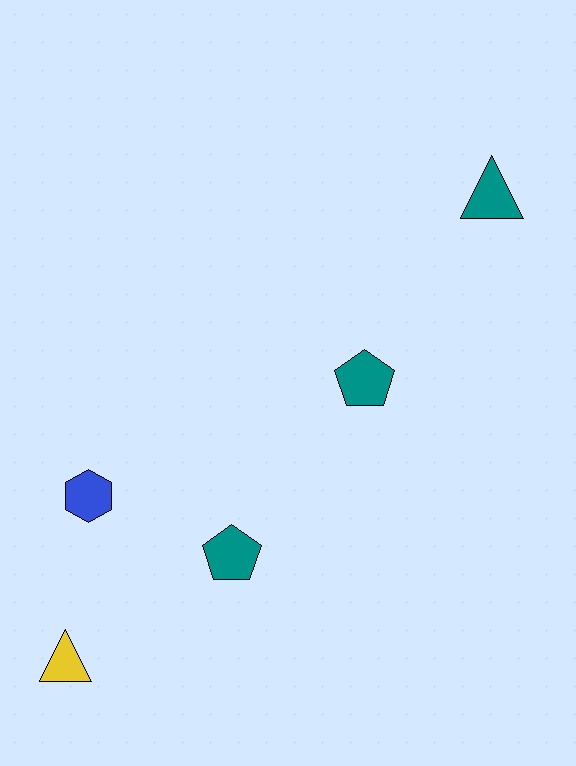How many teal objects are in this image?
There are 3 teal objects.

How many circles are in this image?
There are no circles.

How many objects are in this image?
There are 5 objects.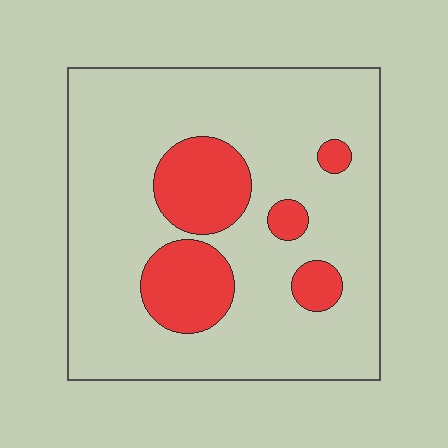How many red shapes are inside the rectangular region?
5.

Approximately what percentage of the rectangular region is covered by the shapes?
Approximately 20%.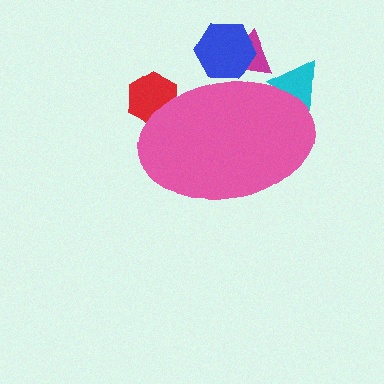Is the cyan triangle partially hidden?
Yes, the cyan triangle is partially hidden behind the pink ellipse.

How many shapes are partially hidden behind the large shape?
4 shapes are partially hidden.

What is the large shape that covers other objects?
A pink ellipse.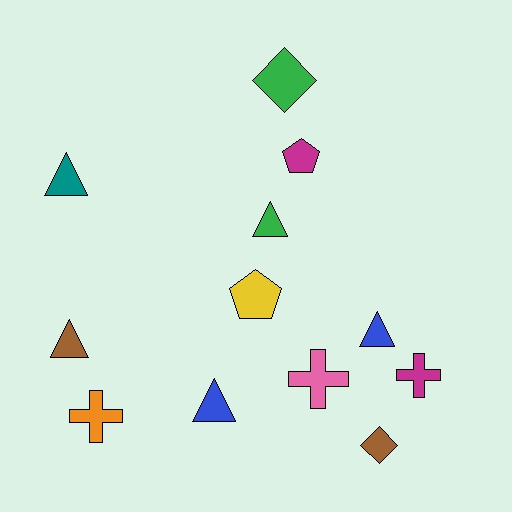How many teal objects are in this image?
There is 1 teal object.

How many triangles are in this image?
There are 5 triangles.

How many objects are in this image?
There are 12 objects.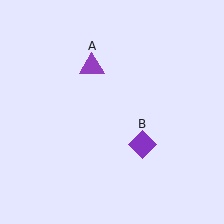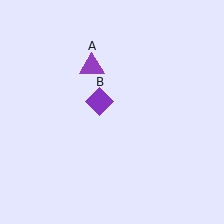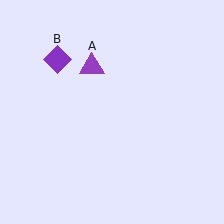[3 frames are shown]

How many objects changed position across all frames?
1 object changed position: purple diamond (object B).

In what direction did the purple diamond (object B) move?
The purple diamond (object B) moved up and to the left.